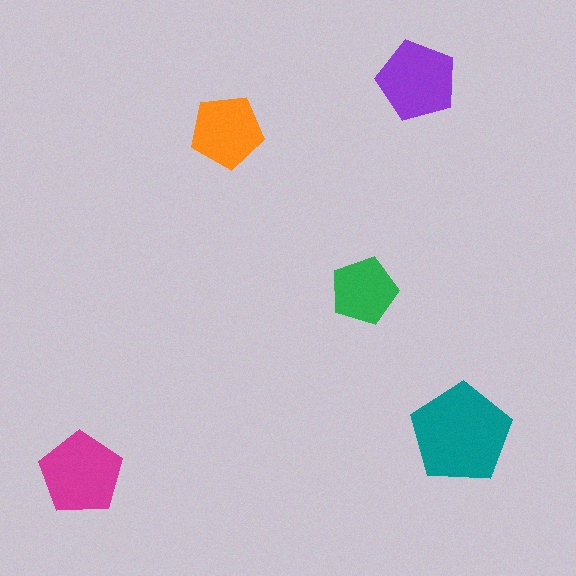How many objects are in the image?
There are 5 objects in the image.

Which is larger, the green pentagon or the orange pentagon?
The orange one.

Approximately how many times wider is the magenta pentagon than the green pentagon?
About 1.5 times wider.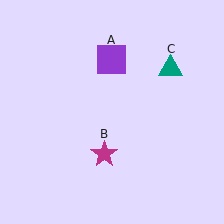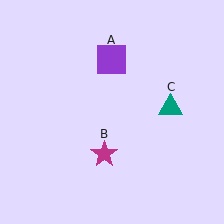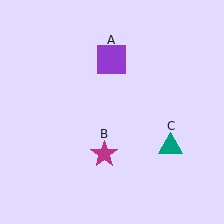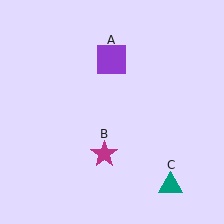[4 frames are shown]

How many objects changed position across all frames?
1 object changed position: teal triangle (object C).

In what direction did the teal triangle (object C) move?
The teal triangle (object C) moved down.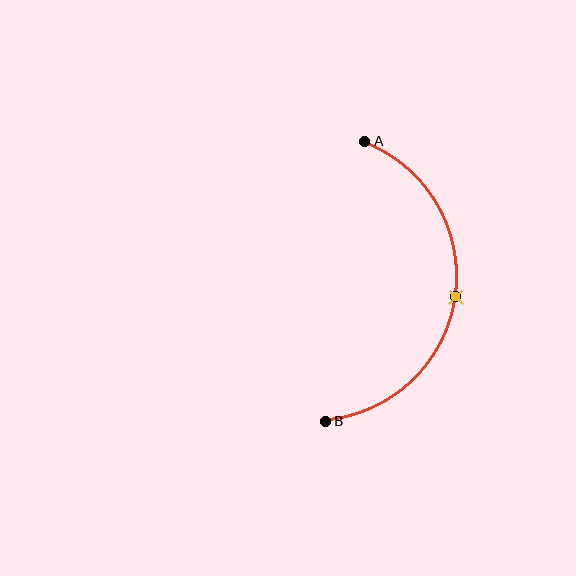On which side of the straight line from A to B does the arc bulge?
The arc bulges to the right of the straight line connecting A and B.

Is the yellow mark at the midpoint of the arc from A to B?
Yes. The yellow mark lies on the arc at equal arc-length from both A and B — it is the arc midpoint.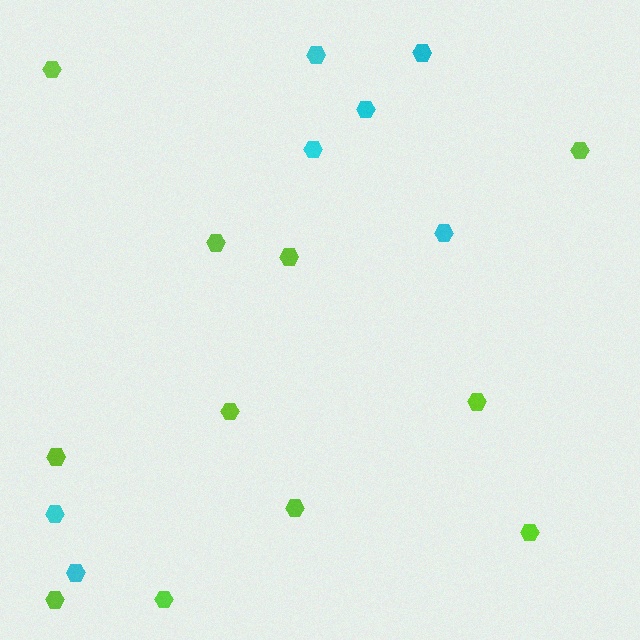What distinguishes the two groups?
There are 2 groups: one group of lime hexagons (11) and one group of cyan hexagons (7).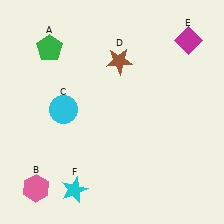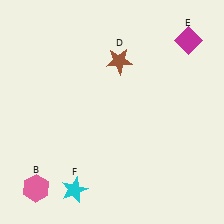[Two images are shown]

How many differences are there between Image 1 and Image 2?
There are 2 differences between the two images.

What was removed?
The green pentagon (A), the cyan circle (C) were removed in Image 2.